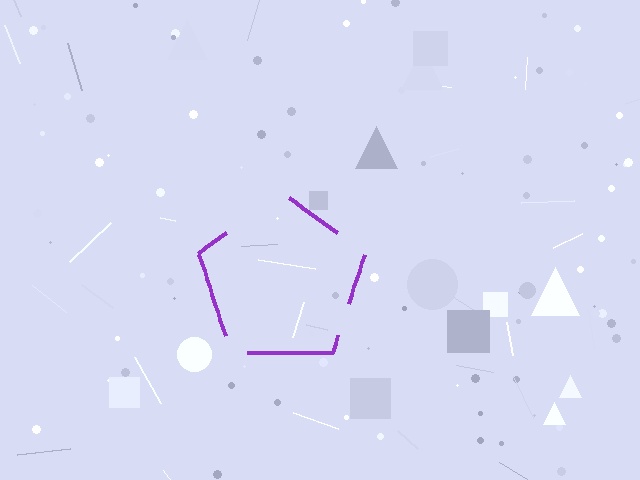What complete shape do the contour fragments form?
The contour fragments form a pentagon.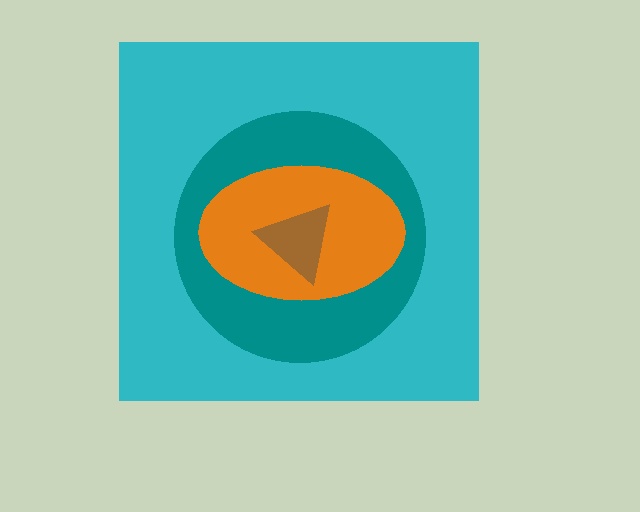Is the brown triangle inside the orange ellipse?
Yes.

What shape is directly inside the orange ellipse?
The brown triangle.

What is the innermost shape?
The brown triangle.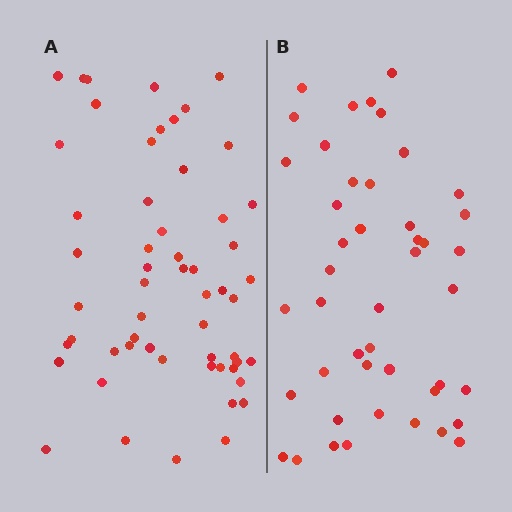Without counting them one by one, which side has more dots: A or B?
Region A (the left region) has more dots.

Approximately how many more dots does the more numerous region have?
Region A has roughly 12 or so more dots than region B.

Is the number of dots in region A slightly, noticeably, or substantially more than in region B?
Region A has only slightly more — the two regions are fairly close. The ratio is roughly 1.2 to 1.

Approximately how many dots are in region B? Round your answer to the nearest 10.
About 40 dots. (The exact count is 45, which rounds to 40.)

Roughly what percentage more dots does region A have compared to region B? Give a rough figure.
About 25% more.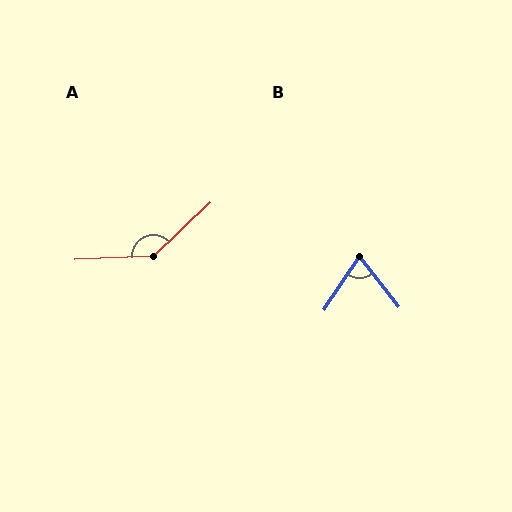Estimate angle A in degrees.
Approximately 139 degrees.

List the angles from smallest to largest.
B (72°), A (139°).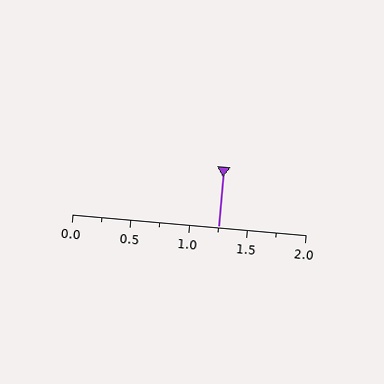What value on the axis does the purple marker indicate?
The marker indicates approximately 1.25.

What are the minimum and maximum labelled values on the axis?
The axis runs from 0.0 to 2.0.